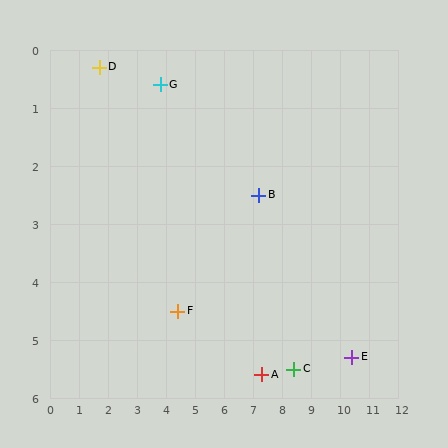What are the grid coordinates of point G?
Point G is at approximately (3.8, 0.6).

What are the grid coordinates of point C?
Point C is at approximately (8.4, 5.5).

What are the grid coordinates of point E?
Point E is at approximately (10.4, 5.3).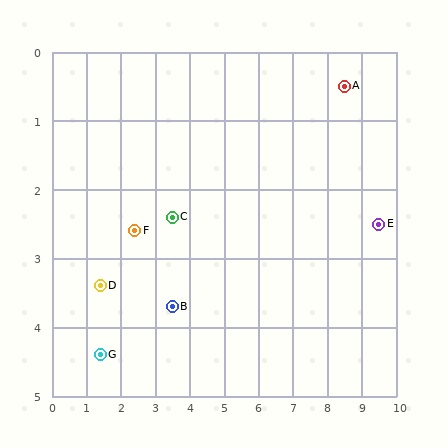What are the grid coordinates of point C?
Point C is at approximately (3.5, 2.4).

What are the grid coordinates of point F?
Point F is at approximately (2.4, 2.6).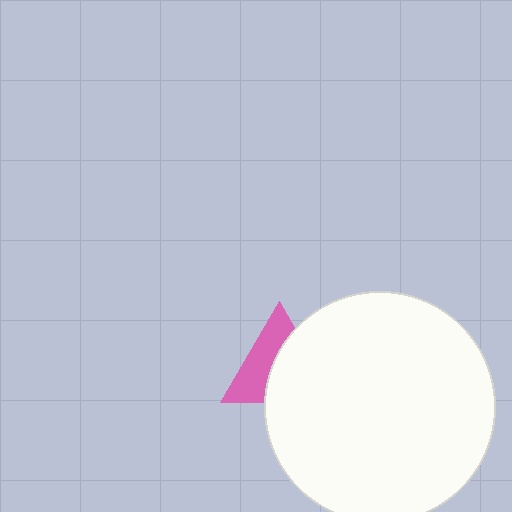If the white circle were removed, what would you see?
You would see the complete pink triangle.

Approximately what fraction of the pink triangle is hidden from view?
Roughly 52% of the pink triangle is hidden behind the white circle.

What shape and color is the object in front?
The object in front is a white circle.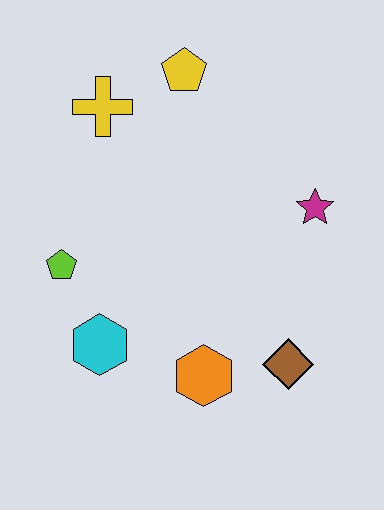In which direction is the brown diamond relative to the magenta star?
The brown diamond is below the magenta star.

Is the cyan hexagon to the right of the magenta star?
No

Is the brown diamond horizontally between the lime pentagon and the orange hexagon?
No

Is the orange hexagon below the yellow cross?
Yes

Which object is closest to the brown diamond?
The orange hexagon is closest to the brown diamond.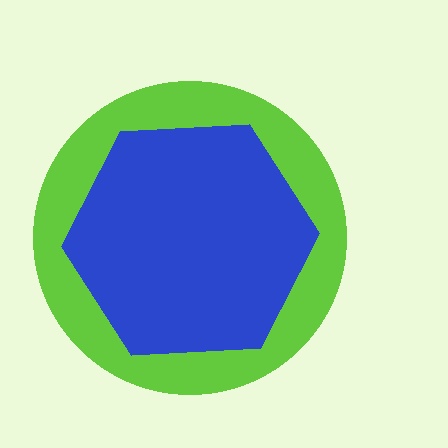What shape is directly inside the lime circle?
The blue hexagon.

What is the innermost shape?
The blue hexagon.